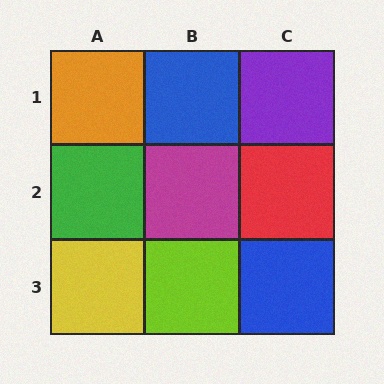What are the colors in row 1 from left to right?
Orange, blue, purple.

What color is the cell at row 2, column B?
Magenta.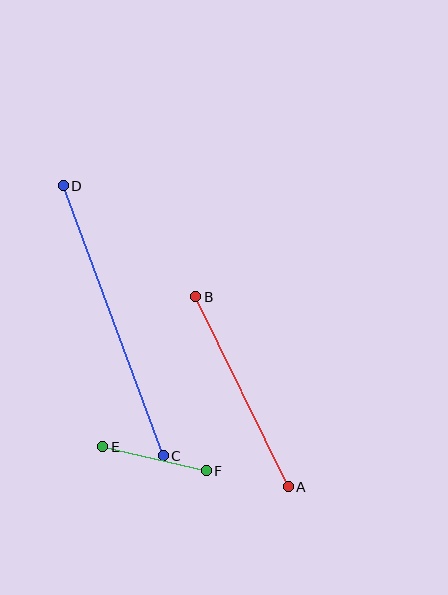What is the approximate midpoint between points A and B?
The midpoint is at approximately (242, 392) pixels.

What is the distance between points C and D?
The distance is approximately 288 pixels.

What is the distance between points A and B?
The distance is approximately 211 pixels.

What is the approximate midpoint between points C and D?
The midpoint is at approximately (113, 321) pixels.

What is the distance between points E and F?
The distance is approximately 106 pixels.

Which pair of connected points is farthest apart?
Points C and D are farthest apart.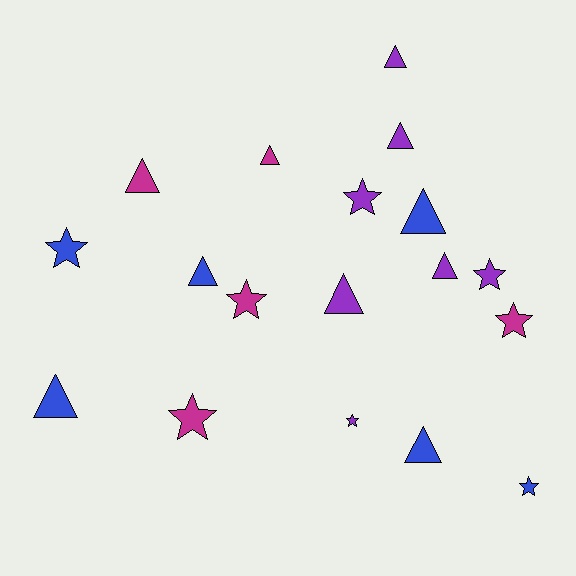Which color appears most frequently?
Purple, with 7 objects.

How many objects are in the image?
There are 18 objects.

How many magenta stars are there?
There are 3 magenta stars.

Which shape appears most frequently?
Triangle, with 10 objects.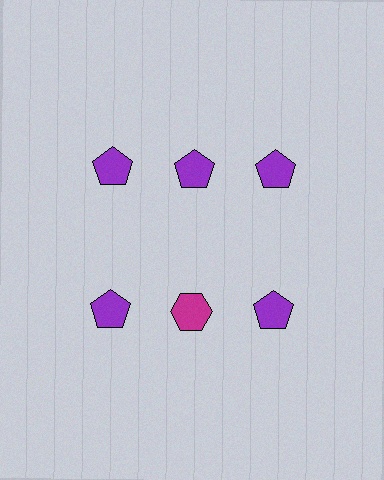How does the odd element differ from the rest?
It differs in both color (magenta instead of purple) and shape (hexagon instead of pentagon).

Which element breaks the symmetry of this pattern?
The magenta hexagon in the second row, second from left column breaks the symmetry. All other shapes are purple pentagons.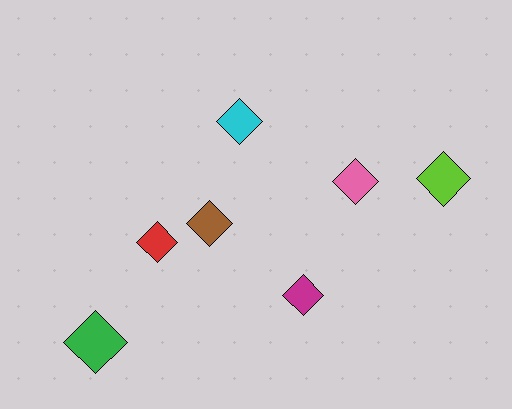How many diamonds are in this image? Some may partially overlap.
There are 7 diamonds.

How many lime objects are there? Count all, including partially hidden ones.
There is 1 lime object.